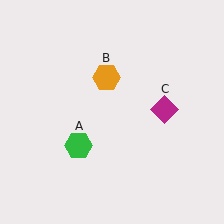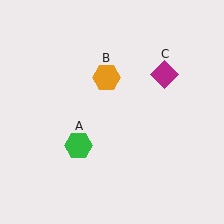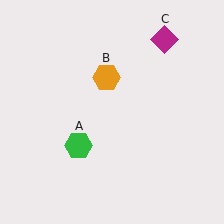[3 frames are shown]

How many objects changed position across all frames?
1 object changed position: magenta diamond (object C).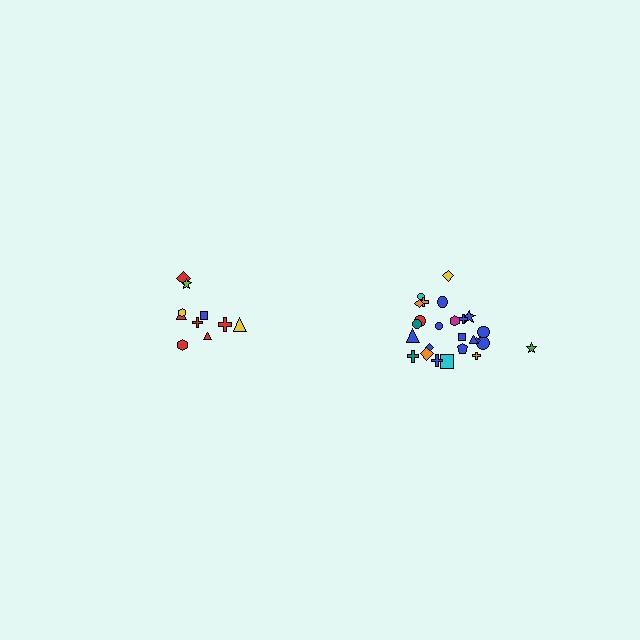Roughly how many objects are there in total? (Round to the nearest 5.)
Roughly 35 objects in total.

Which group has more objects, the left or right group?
The right group.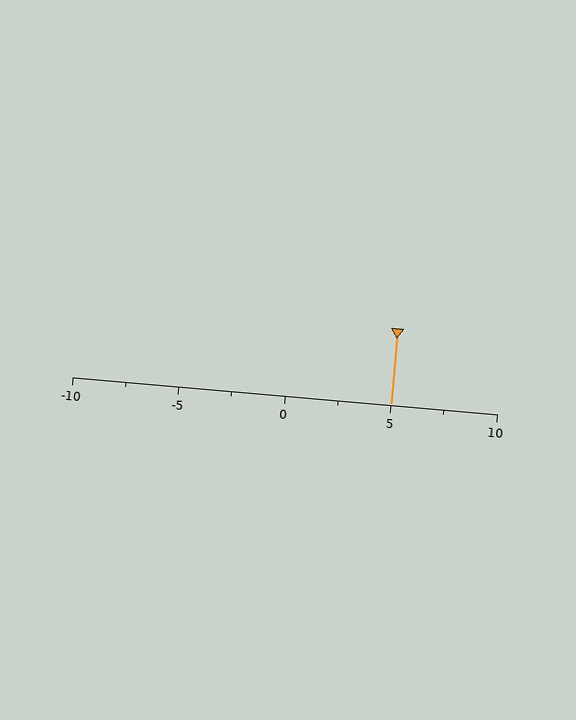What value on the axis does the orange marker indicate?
The marker indicates approximately 5.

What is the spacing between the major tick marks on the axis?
The major ticks are spaced 5 apart.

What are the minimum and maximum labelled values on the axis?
The axis runs from -10 to 10.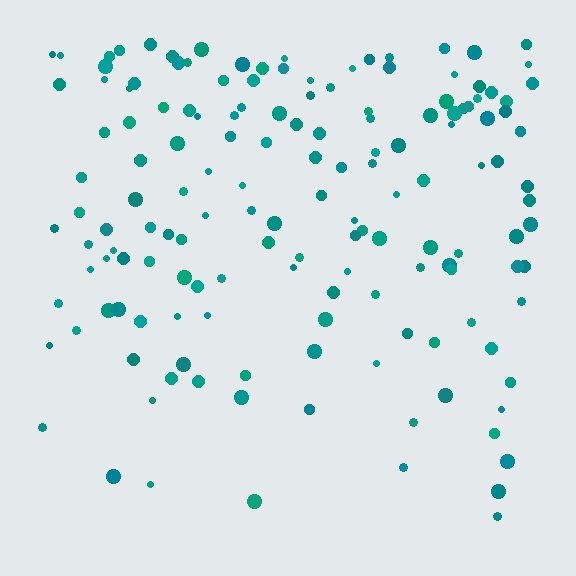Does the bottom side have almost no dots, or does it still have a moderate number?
Still a moderate number, just noticeably fewer than the top.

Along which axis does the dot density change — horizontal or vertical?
Vertical.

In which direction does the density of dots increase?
From bottom to top, with the top side densest.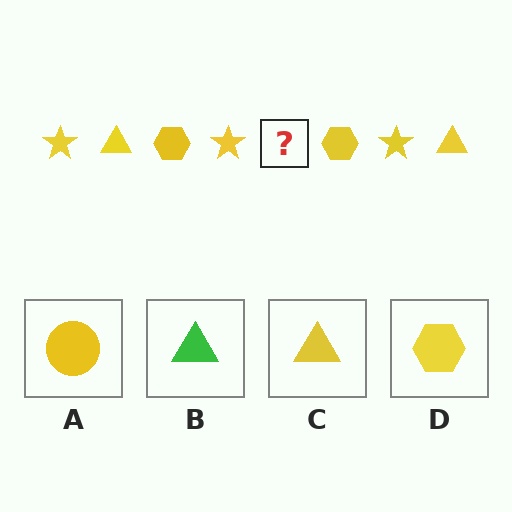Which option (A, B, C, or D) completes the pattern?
C.